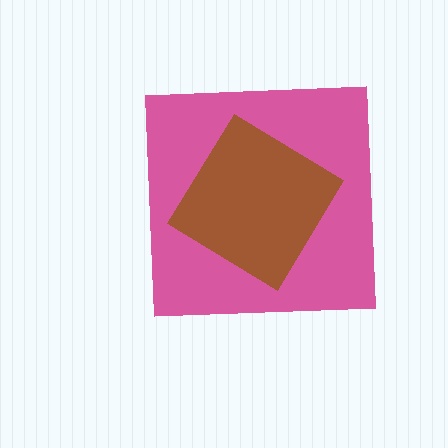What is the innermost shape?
The brown diamond.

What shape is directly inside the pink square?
The brown diamond.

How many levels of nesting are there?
2.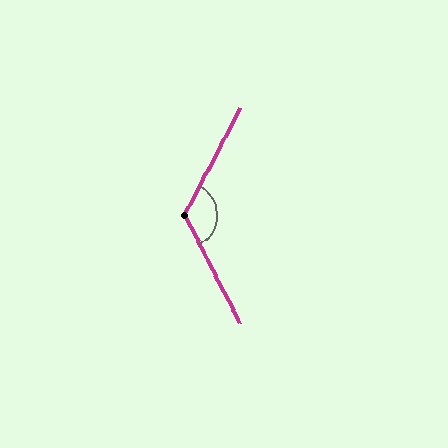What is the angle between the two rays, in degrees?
Approximately 125 degrees.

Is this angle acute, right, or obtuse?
It is obtuse.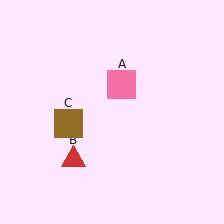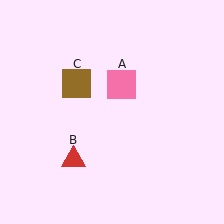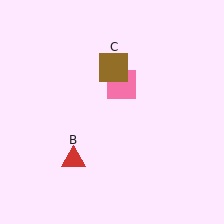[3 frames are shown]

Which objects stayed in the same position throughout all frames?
Pink square (object A) and red triangle (object B) remained stationary.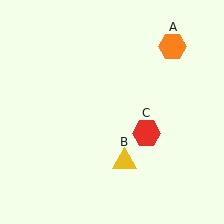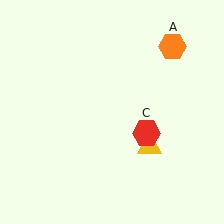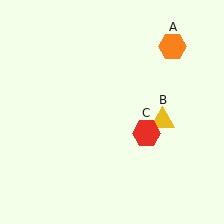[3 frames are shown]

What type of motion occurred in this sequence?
The yellow triangle (object B) rotated counterclockwise around the center of the scene.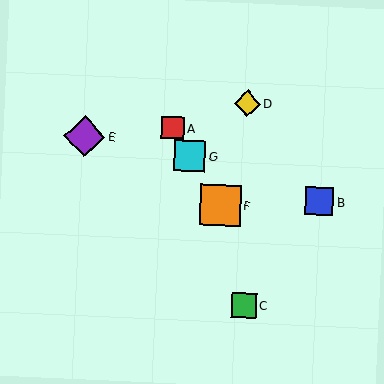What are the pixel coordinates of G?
Object G is at (190, 156).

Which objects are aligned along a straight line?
Objects A, F, G are aligned along a straight line.